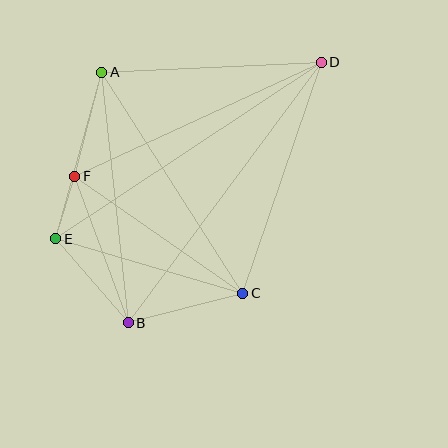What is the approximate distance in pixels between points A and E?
The distance between A and E is approximately 173 pixels.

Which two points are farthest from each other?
Points B and D are farthest from each other.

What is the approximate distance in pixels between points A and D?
The distance between A and D is approximately 219 pixels.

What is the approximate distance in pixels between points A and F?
The distance between A and F is approximately 107 pixels.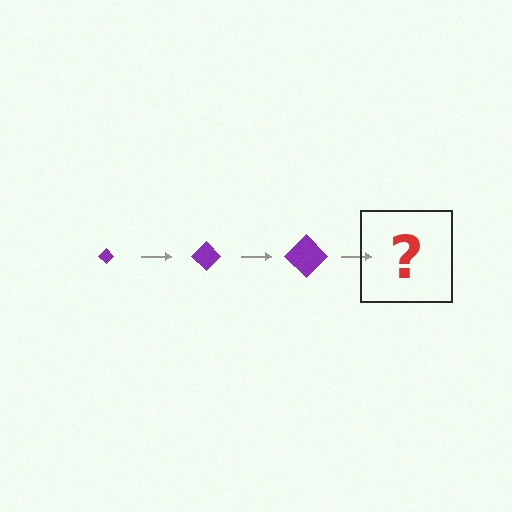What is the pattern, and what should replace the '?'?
The pattern is that the diamond gets progressively larger each step. The '?' should be a purple diamond, larger than the previous one.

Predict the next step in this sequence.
The next step is a purple diamond, larger than the previous one.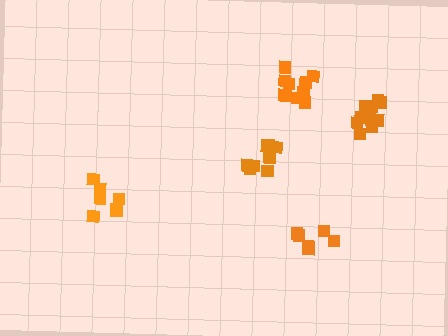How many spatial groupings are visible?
There are 5 spatial groupings.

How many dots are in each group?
Group 1: 6 dots, Group 2: 9 dots, Group 3: 12 dots, Group 4: 11 dots, Group 5: 7 dots (45 total).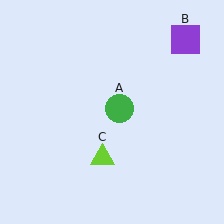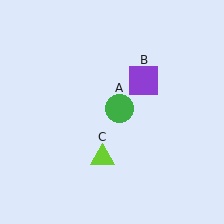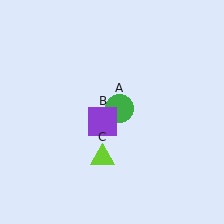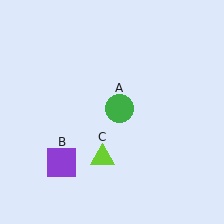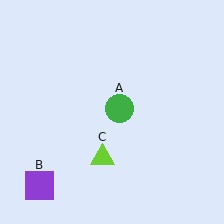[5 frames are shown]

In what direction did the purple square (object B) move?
The purple square (object B) moved down and to the left.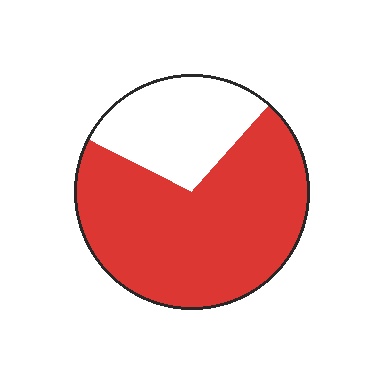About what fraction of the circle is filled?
About three quarters (3/4).